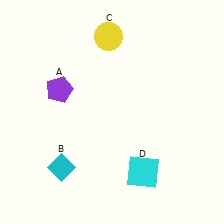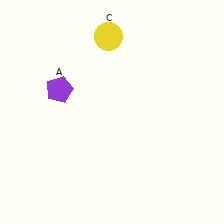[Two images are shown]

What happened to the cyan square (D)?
The cyan square (D) was removed in Image 2. It was in the bottom-right area of Image 1.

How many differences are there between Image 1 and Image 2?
There are 2 differences between the two images.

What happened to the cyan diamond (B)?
The cyan diamond (B) was removed in Image 2. It was in the bottom-left area of Image 1.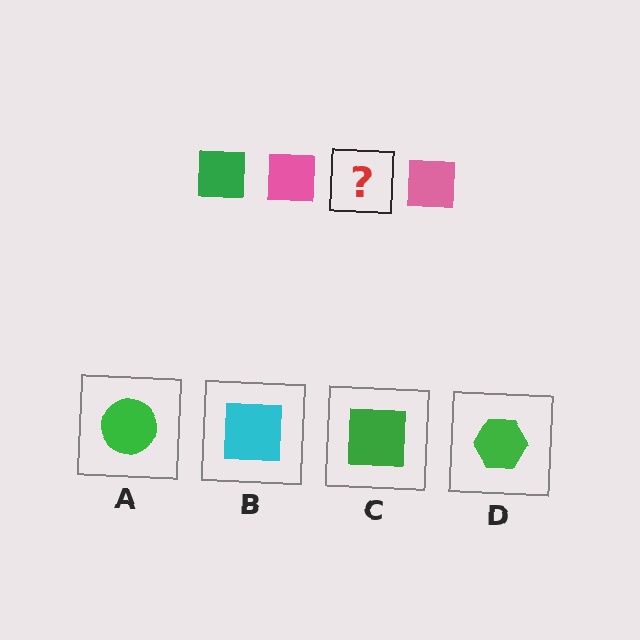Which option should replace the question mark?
Option C.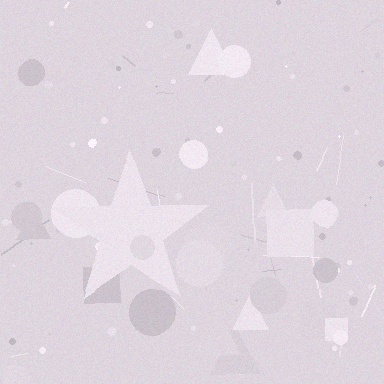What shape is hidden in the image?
A star is hidden in the image.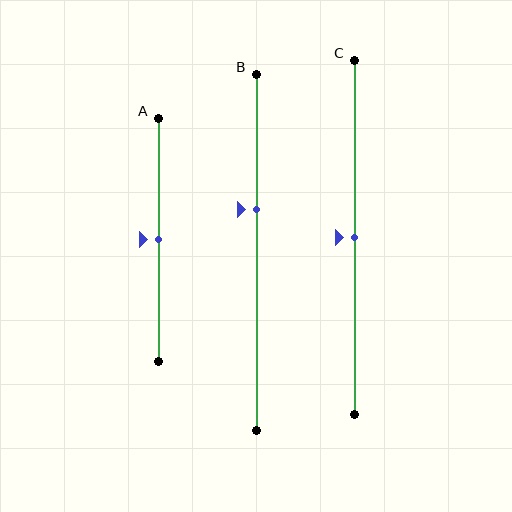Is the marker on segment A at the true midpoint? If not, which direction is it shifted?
Yes, the marker on segment A is at the true midpoint.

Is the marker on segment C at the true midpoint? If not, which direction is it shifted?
Yes, the marker on segment C is at the true midpoint.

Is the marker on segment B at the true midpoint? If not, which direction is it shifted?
No, the marker on segment B is shifted upward by about 12% of the segment length.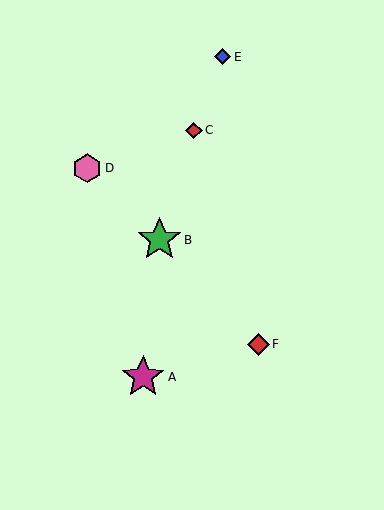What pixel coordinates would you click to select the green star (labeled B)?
Click at (159, 240) to select the green star B.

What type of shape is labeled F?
Shape F is a red diamond.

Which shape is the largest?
The green star (labeled B) is the largest.